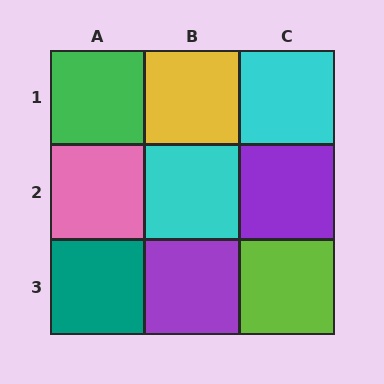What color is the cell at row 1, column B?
Yellow.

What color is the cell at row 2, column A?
Pink.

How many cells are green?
1 cell is green.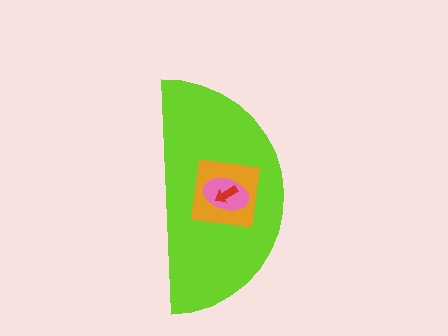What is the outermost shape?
The lime semicircle.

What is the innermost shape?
The red arrow.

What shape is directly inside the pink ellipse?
The red arrow.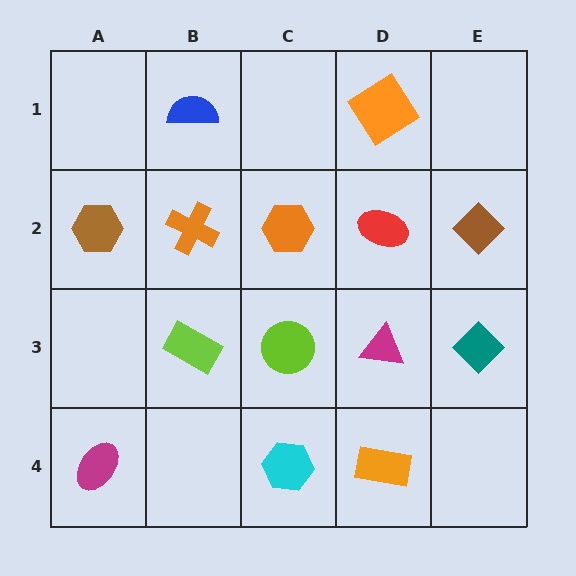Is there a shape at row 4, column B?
No, that cell is empty.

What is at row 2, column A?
A brown hexagon.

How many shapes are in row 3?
4 shapes.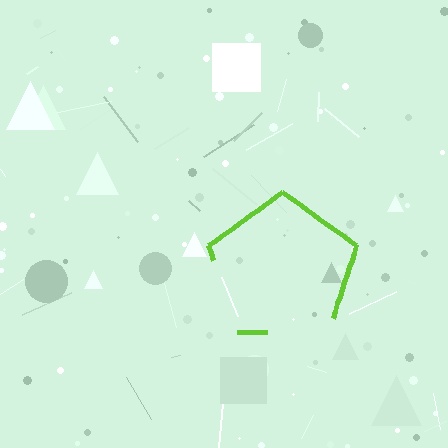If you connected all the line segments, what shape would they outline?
They would outline a pentagon.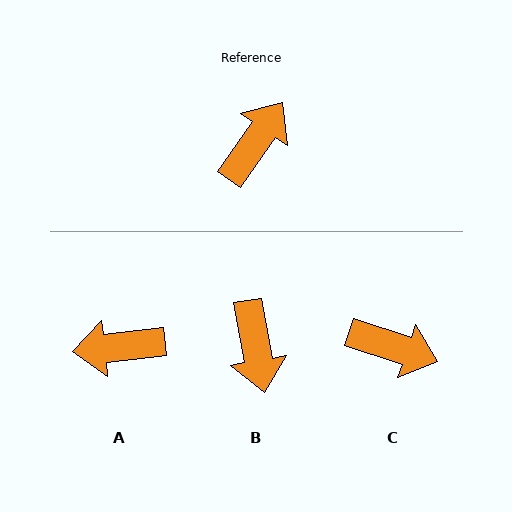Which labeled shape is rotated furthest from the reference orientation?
B, about 135 degrees away.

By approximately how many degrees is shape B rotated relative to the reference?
Approximately 135 degrees clockwise.